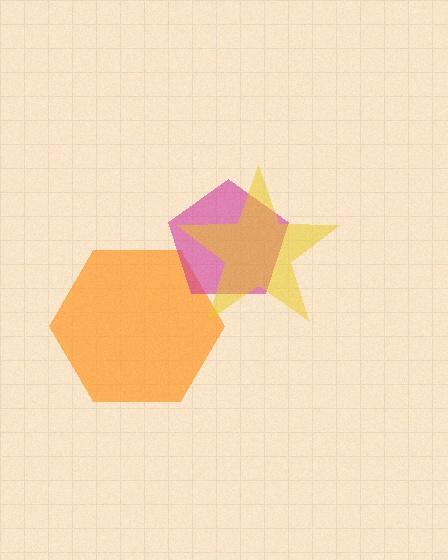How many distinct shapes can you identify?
There are 3 distinct shapes: an orange hexagon, a magenta pentagon, a yellow star.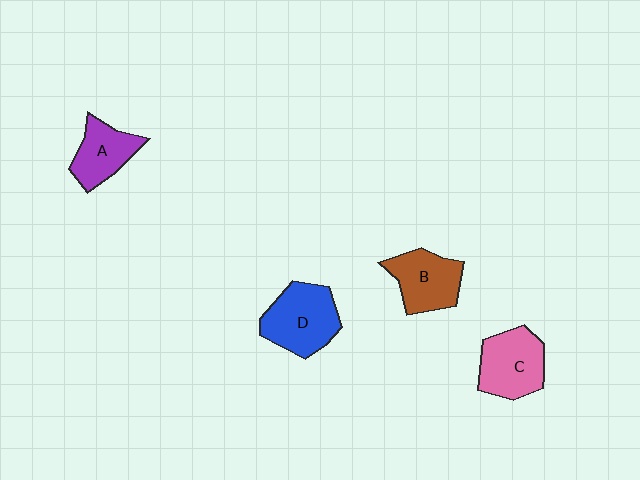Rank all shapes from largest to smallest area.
From largest to smallest: D (blue), C (pink), B (brown), A (purple).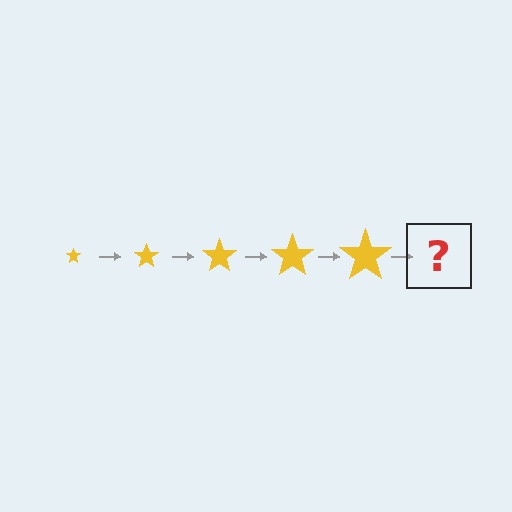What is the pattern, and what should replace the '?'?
The pattern is that the star gets progressively larger each step. The '?' should be a yellow star, larger than the previous one.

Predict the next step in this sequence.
The next step is a yellow star, larger than the previous one.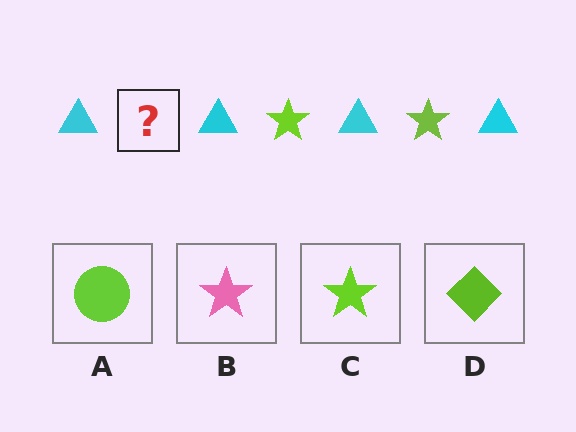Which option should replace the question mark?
Option C.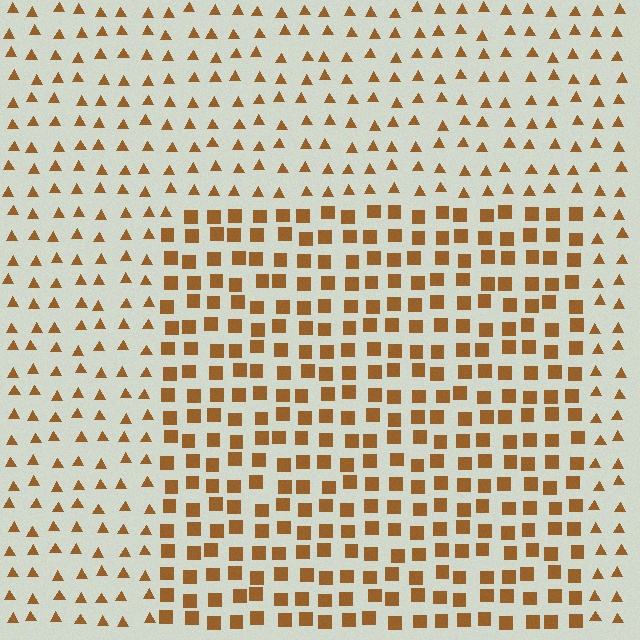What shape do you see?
I see a rectangle.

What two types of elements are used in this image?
The image uses squares inside the rectangle region and triangles outside it.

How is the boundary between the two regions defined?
The boundary is defined by a change in element shape: squares inside vs. triangles outside. All elements share the same color and spacing.